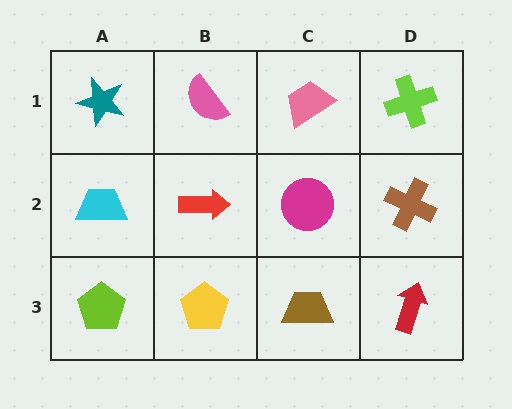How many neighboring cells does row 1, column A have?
2.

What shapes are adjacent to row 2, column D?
A lime cross (row 1, column D), a red arrow (row 3, column D), a magenta circle (row 2, column C).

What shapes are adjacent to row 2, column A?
A teal star (row 1, column A), a lime pentagon (row 3, column A), a red arrow (row 2, column B).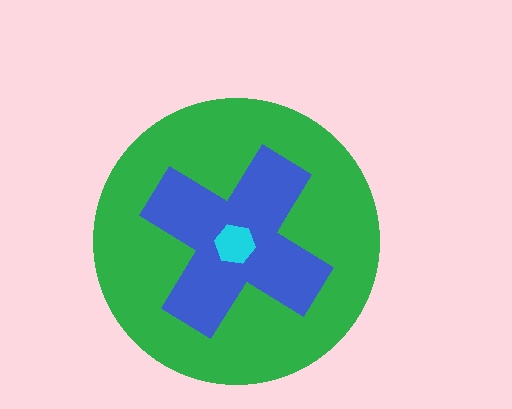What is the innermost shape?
The cyan hexagon.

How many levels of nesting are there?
3.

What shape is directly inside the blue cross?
The cyan hexagon.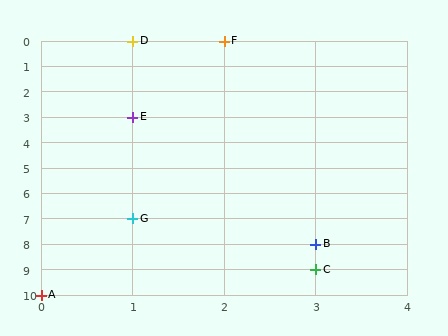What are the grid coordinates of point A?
Point A is at grid coordinates (0, 10).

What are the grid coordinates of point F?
Point F is at grid coordinates (2, 0).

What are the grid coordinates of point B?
Point B is at grid coordinates (3, 8).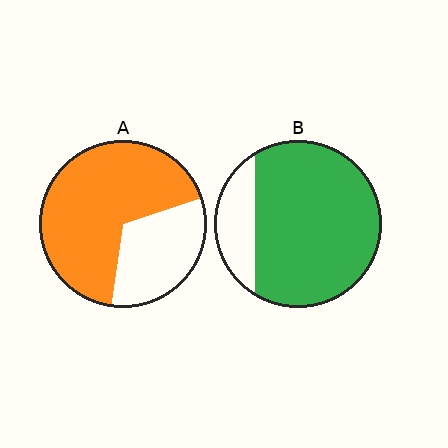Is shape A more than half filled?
Yes.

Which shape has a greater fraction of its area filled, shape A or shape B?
Shape B.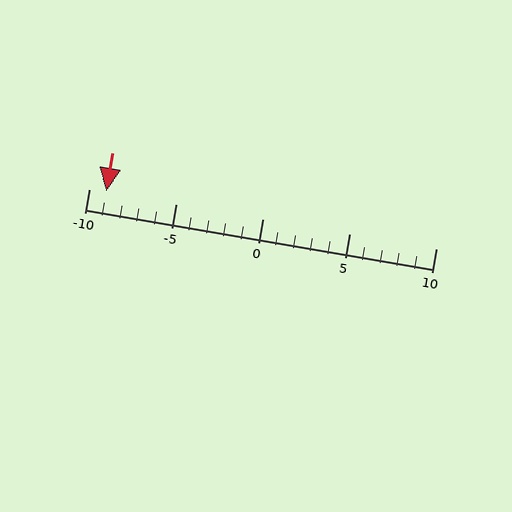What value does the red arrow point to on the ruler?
The red arrow points to approximately -9.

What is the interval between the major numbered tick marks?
The major tick marks are spaced 5 units apart.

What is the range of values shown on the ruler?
The ruler shows values from -10 to 10.